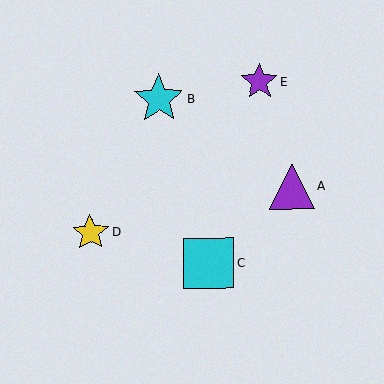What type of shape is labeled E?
Shape E is a purple star.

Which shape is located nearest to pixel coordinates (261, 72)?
The purple star (labeled E) at (259, 82) is nearest to that location.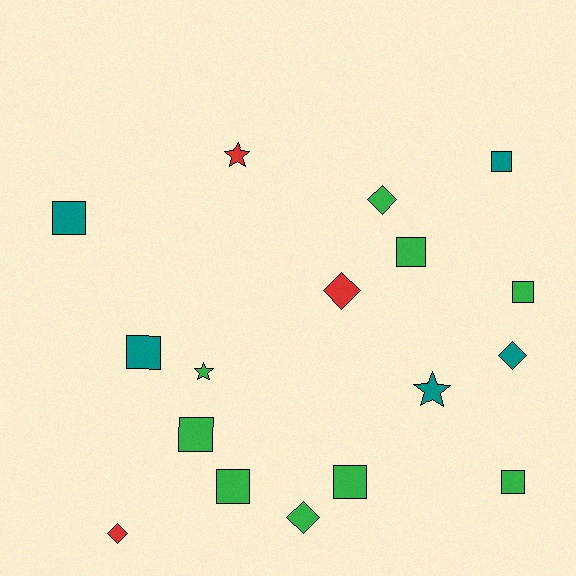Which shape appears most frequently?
Square, with 9 objects.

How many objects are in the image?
There are 17 objects.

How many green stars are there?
There is 1 green star.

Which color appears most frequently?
Green, with 9 objects.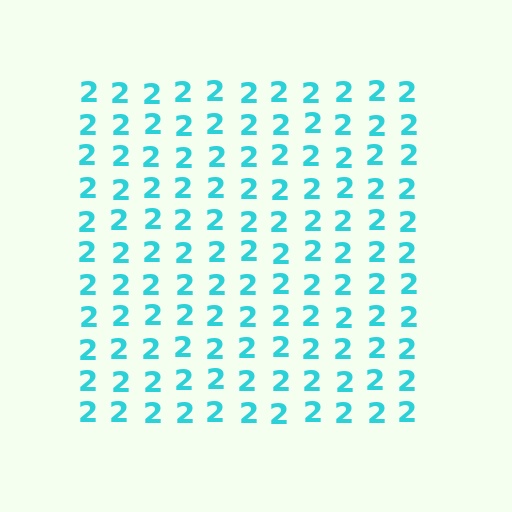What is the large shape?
The large shape is a square.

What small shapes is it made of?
It is made of small digit 2's.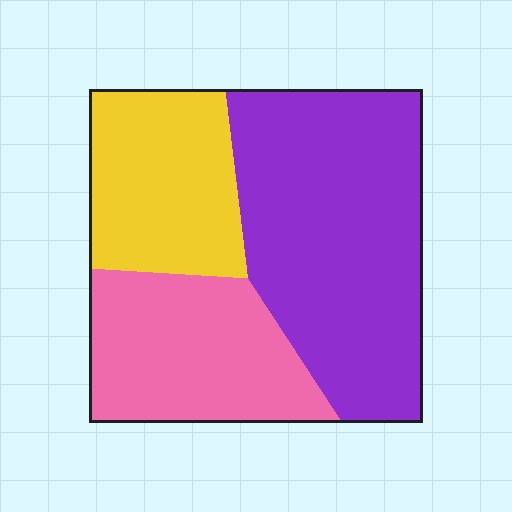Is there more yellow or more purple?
Purple.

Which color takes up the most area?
Purple, at roughly 50%.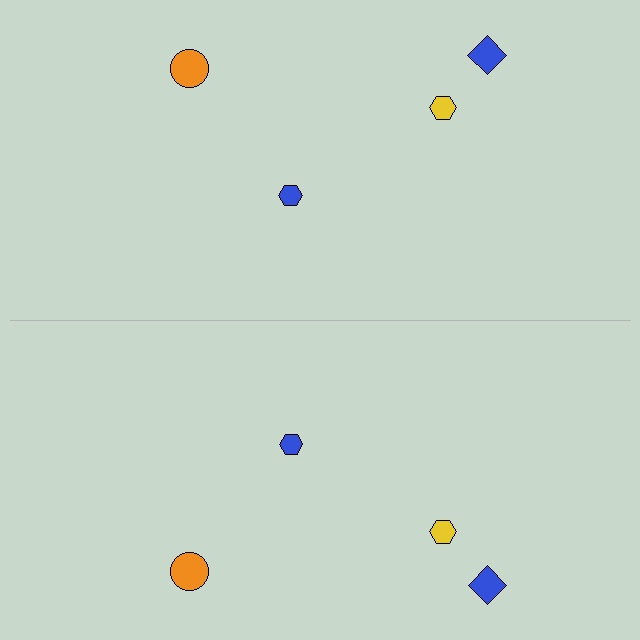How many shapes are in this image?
There are 8 shapes in this image.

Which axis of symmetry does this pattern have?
The pattern has a horizontal axis of symmetry running through the center of the image.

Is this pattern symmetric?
Yes, this pattern has bilateral (reflection) symmetry.